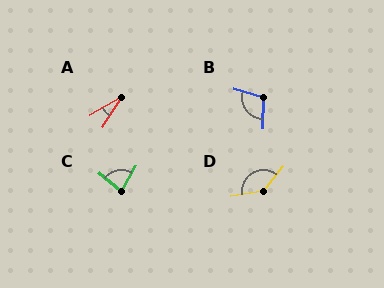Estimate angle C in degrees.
Approximately 79 degrees.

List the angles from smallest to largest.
A (28°), C (79°), B (104°), D (137°).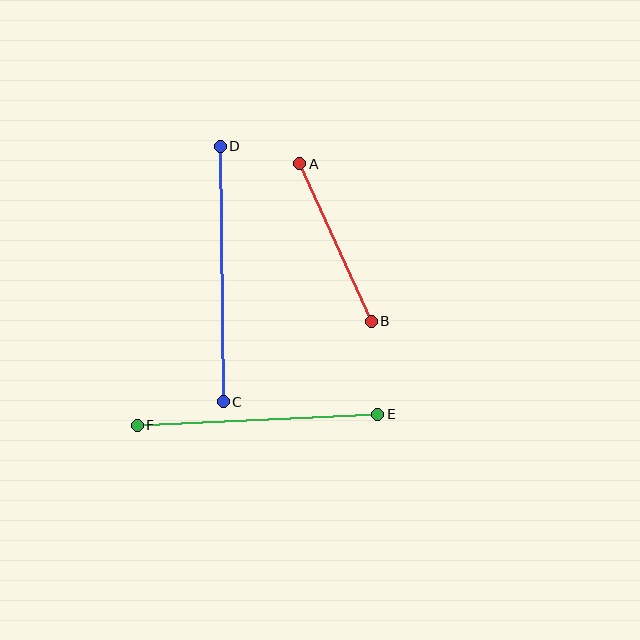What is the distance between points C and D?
The distance is approximately 255 pixels.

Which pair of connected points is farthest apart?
Points C and D are farthest apart.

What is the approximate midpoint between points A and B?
The midpoint is at approximately (336, 242) pixels.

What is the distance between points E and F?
The distance is approximately 241 pixels.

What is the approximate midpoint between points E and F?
The midpoint is at approximately (258, 420) pixels.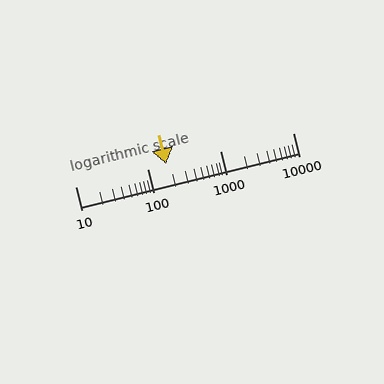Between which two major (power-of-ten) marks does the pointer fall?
The pointer is between 100 and 1000.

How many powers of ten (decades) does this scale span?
The scale spans 3 decades, from 10 to 10000.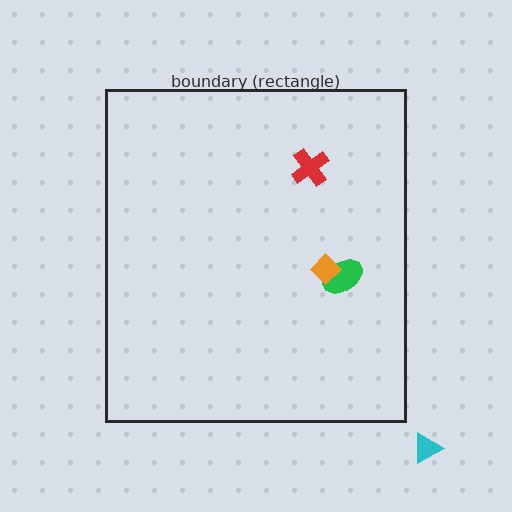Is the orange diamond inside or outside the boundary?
Inside.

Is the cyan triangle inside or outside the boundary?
Outside.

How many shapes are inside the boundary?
3 inside, 1 outside.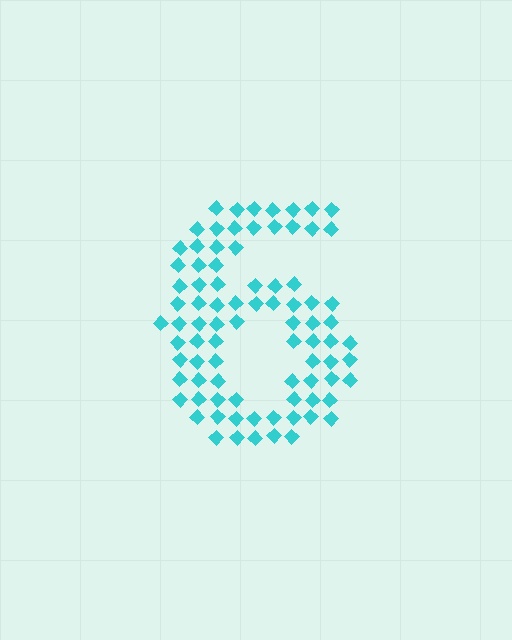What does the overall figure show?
The overall figure shows the digit 6.